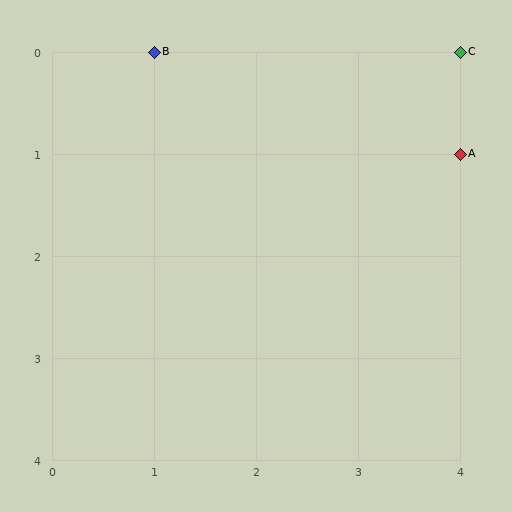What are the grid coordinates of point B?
Point B is at grid coordinates (1, 0).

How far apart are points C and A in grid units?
Points C and A are 1 row apart.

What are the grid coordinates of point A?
Point A is at grid coordinates (4, 1).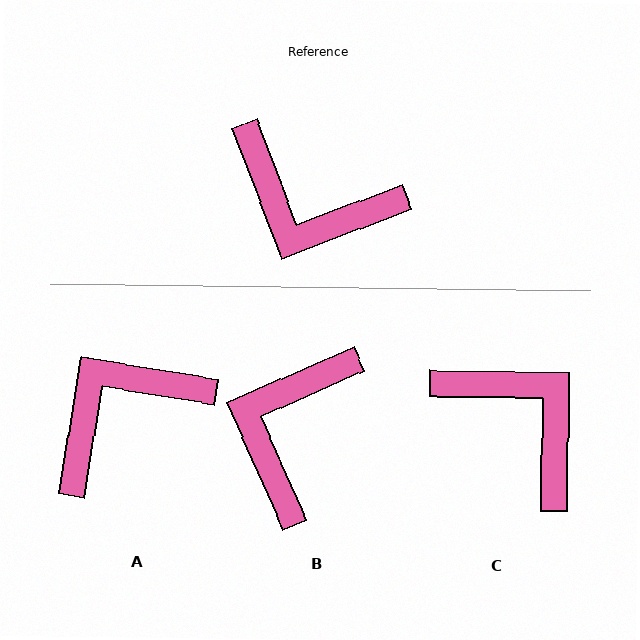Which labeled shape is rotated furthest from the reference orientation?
C, about 158 degrees away.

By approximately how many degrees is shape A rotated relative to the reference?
Approximately 120 degrees clockwise.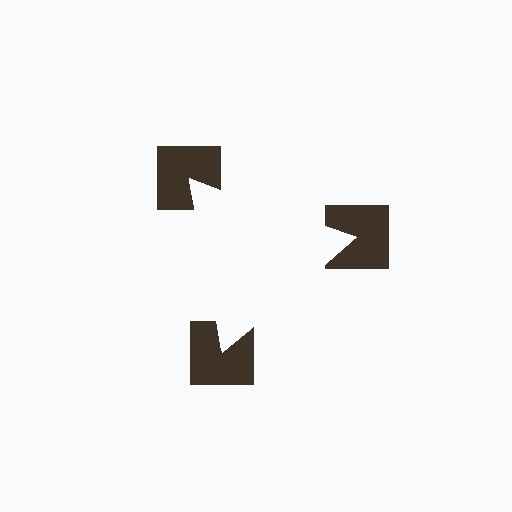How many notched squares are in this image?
There are 3 — one at each vertex of the illusory triangle.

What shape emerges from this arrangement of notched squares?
An illusory triangle — its edges are inferred from the aligned wedge cuts in the notched squares, not physically drawn.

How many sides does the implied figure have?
3 sides.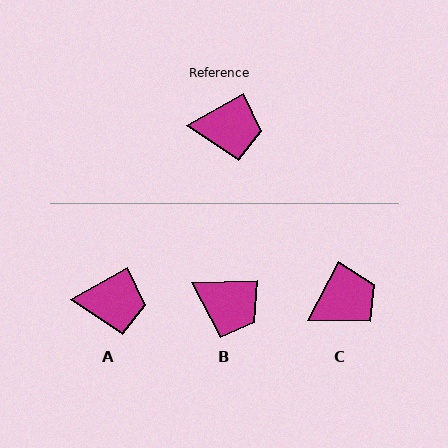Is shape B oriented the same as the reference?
No, it is off by about 28 degrees.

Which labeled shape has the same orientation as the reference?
A.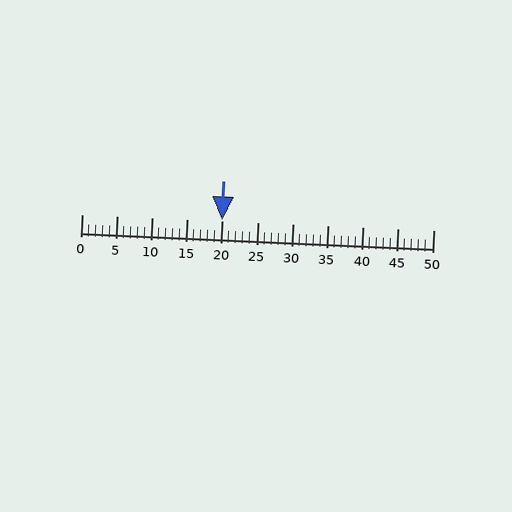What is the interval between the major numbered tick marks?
The major tick marks are spaced 5 units apart.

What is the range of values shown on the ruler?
The ruler shows values from 0 to 50.